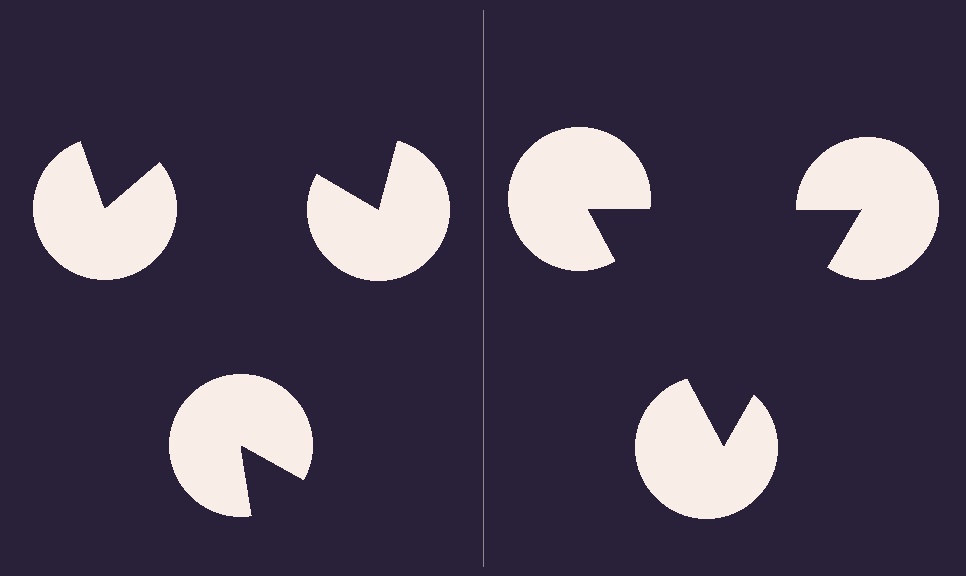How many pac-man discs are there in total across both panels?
6 — 3 on each side.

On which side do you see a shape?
An illusory triangle appears on the right side. On the left side the wedge cuts are rotated, so no coherent shape forms.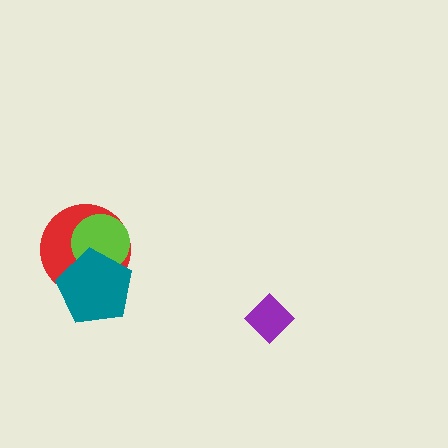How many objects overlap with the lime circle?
2 objects overlap with the lime circle.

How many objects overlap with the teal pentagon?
2 objects overlap with the teal pentagon.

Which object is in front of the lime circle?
The teal pentagon is in front of the lime circle.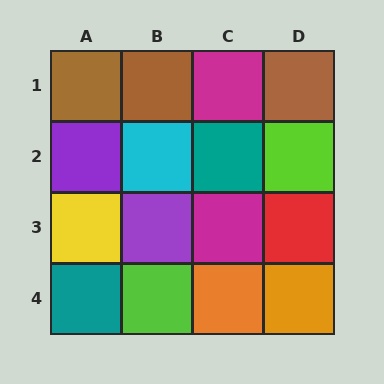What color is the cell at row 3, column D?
Red.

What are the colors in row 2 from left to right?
Purple, cyan, teal, lime.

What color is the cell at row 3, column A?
Yellow.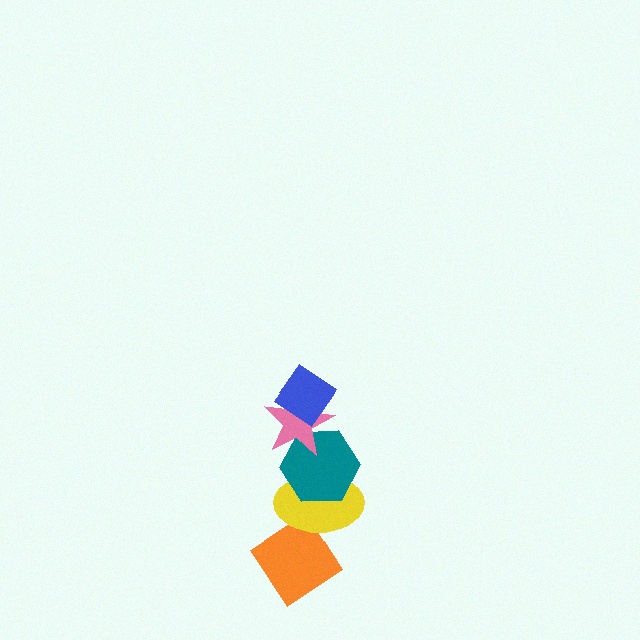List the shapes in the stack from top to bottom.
From top to bottom: the blue diamond, the pink star, the teal hexagon, the yellow ellipse, the orange diamond.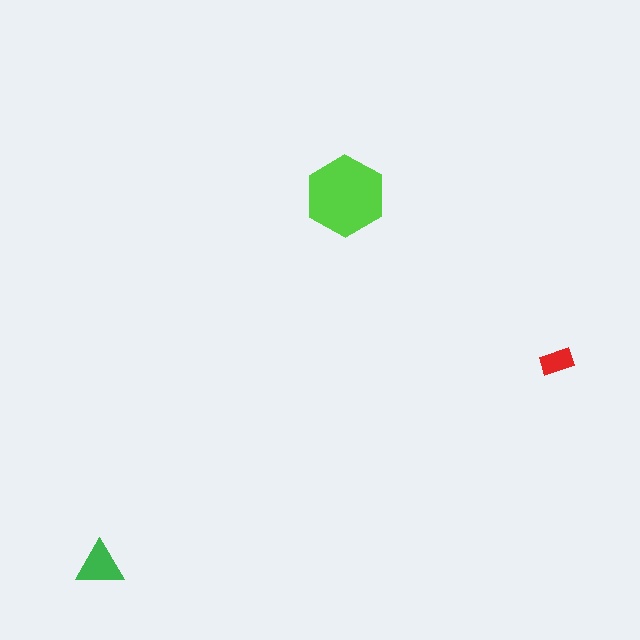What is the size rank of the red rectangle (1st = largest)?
3rd.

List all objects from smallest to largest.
The red rectangle, the green triangle, the lime hexagon.